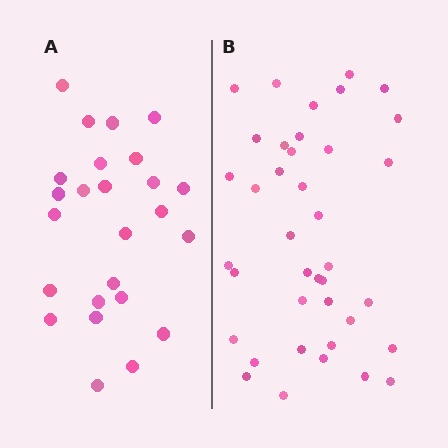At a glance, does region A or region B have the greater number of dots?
Region B (the right region) has more dots.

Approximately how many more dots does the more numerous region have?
Region B has approximately 15 more dots than region A.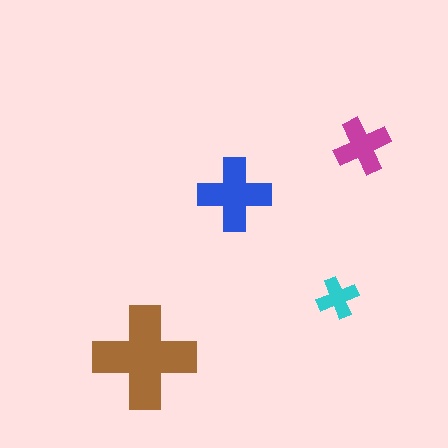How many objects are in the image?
There are 4 objects in the image.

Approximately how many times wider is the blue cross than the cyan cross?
About 2 times wider.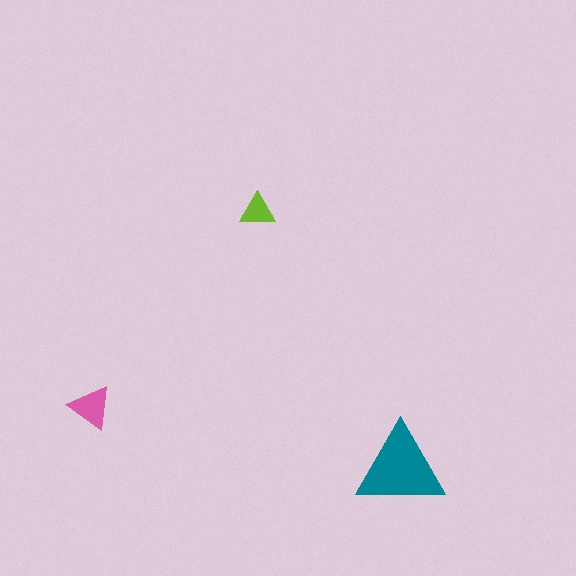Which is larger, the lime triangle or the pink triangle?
The pink one.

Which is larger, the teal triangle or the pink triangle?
The teal one.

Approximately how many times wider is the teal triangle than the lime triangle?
About 2.5 times wider.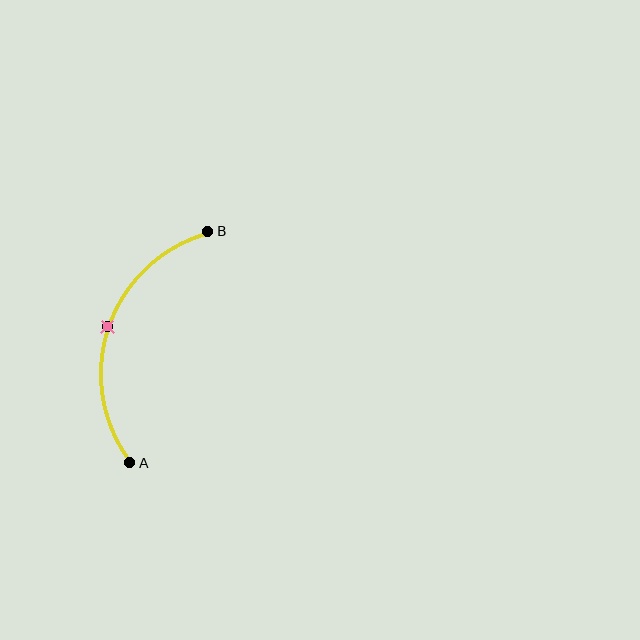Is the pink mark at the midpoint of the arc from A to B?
Yes. The pink mark lies on the arc at equal arc-length from both A and B — it is the arc midpoint.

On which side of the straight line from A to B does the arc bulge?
The arc bulges to the left of the straight line connecting A and B.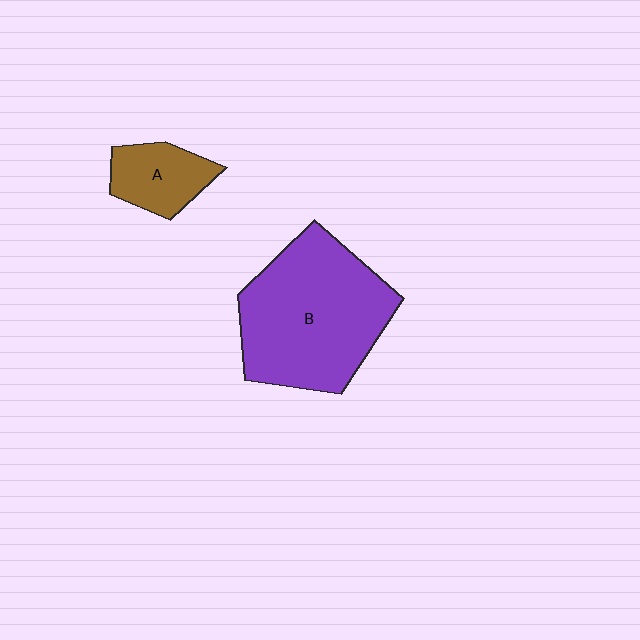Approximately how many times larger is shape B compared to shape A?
Approximately 3.1 times.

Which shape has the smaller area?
Shape A (brown).